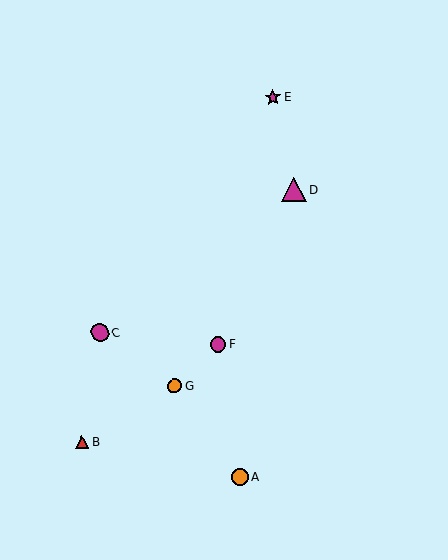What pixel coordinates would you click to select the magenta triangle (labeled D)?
Click at (294, 190) to select the magenta triangle D.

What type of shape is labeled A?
Shape A is an orange circle.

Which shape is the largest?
The magenta triangle (labeled D) is the largest.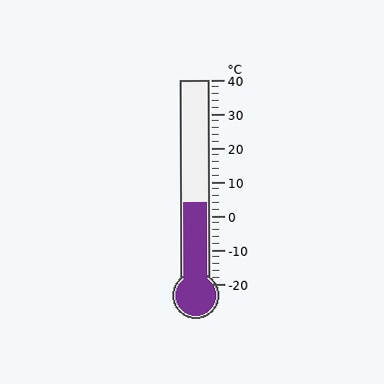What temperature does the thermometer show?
The thermometer shows approximately 4°C.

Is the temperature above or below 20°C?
The temperature is below 20°C.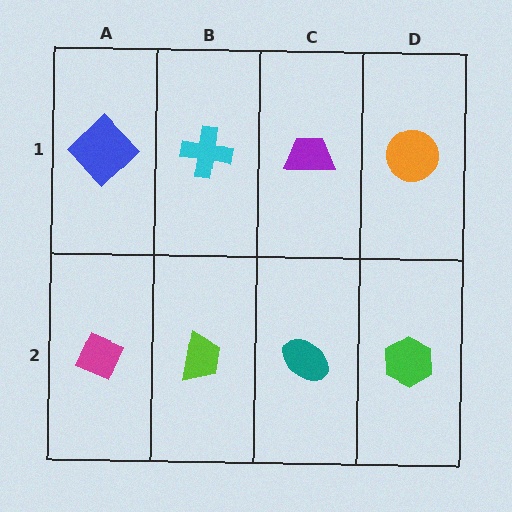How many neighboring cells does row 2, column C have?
3.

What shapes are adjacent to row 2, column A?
A blue diamond (row 1, column A), a lime trapezoid (row 2, column B).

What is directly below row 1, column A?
A magenta diamond.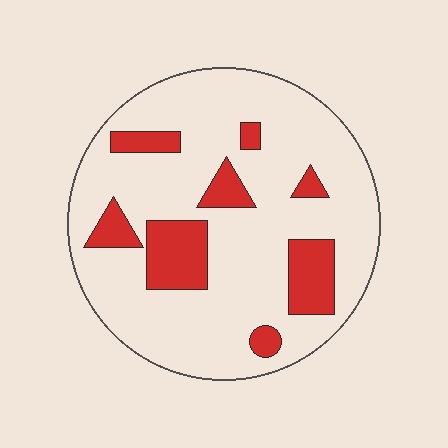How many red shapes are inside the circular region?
8.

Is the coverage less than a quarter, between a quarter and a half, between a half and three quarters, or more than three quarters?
Less than a quarter.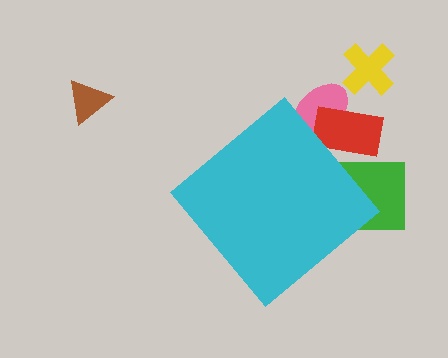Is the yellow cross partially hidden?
No, the yellow cross is fully visible.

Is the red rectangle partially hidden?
Yes, the red rectangle is partially hidden behind the cyan diamond.